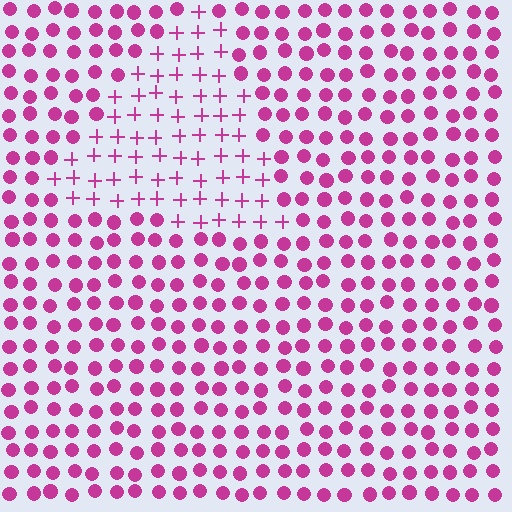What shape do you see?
I see a triangle.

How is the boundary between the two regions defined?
The boundary is defined by a change in element shape: plus signs inside vs. circles outside. All elements share the same color and spacing.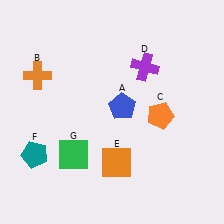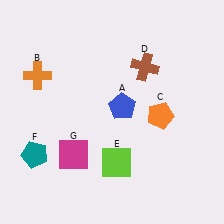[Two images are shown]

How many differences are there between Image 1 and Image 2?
There are 3 differences between the two images.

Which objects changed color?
D changed from purple to brown. E changed from orange to lime. G changed from green to magenta.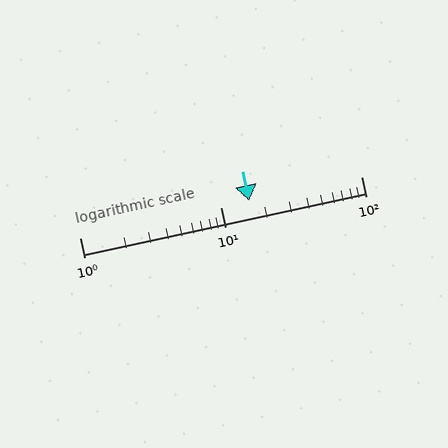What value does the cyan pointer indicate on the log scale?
The pointer indicates approximately 16.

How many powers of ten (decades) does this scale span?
The scale spans 2 decades, from 1 to 100.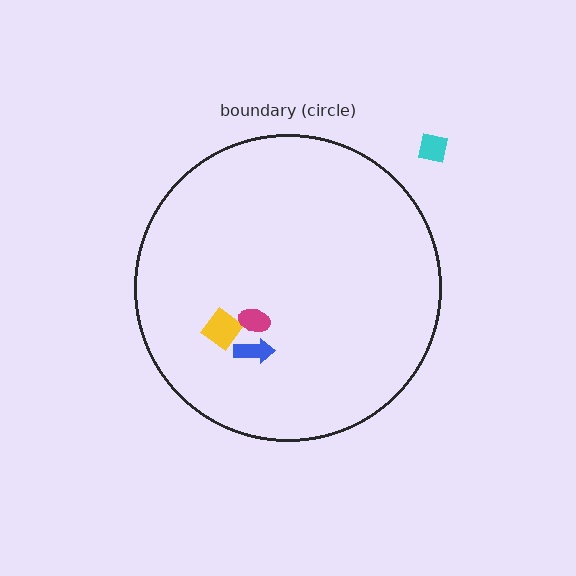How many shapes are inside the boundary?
3 inside, 1 outside.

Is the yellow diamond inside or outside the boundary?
Inside.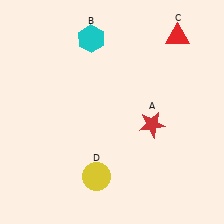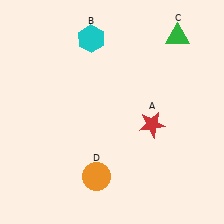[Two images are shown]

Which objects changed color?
C changed from red to green. D changed from yellow to orange.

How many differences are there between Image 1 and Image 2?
There are 2 differences between the two images.